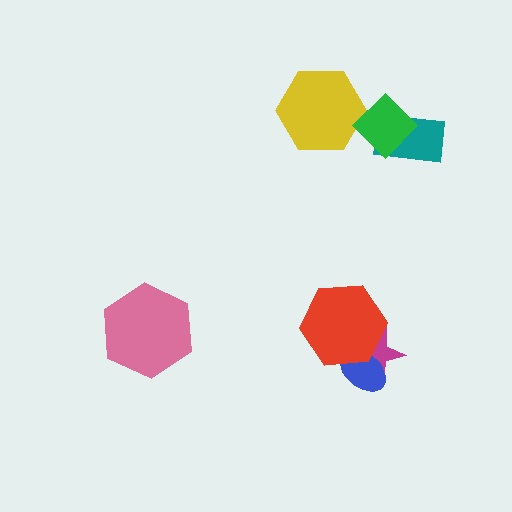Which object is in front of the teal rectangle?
The green diamond is in front of the teal rectangle.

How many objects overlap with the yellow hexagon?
1 object overlaps with the yellow hexagon.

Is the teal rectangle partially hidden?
Yes, it is partially covered by another shape.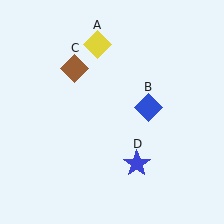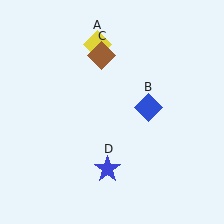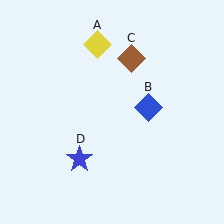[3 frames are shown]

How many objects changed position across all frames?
2 objects changed position: brown diamond (object C), blue star (object D).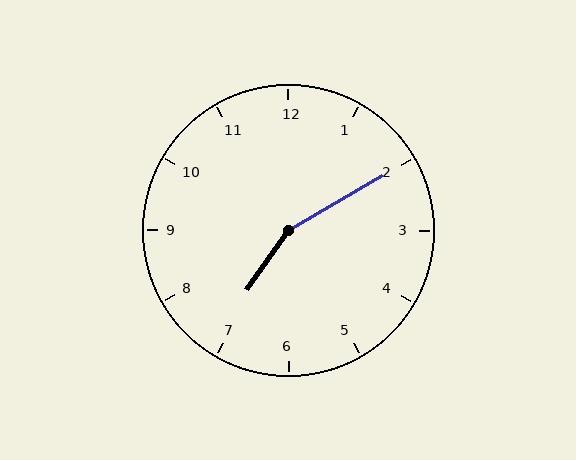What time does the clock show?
7:10.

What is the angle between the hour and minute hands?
Approximately 155 degrees.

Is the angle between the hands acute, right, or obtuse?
It is obtuse.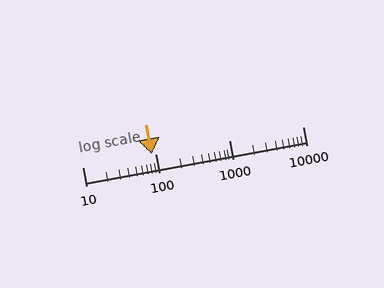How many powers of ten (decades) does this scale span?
The scale spans 3 decades, from 10 to 10000.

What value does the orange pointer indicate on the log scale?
The pointer indicates approximately 88.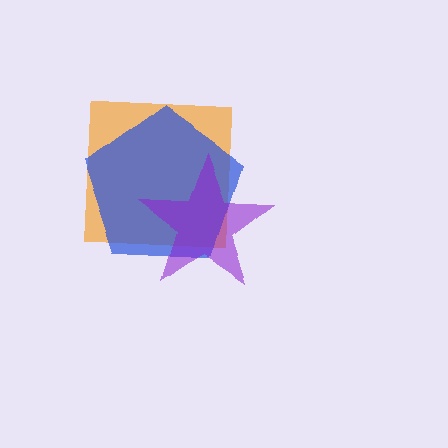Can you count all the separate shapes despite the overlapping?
Yes, there are 3 separate shapes.